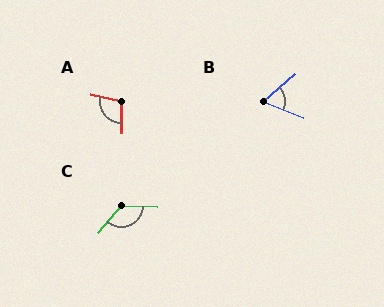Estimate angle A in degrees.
Approximately 103 degrees.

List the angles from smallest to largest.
B (62°), A (103°), C (128°).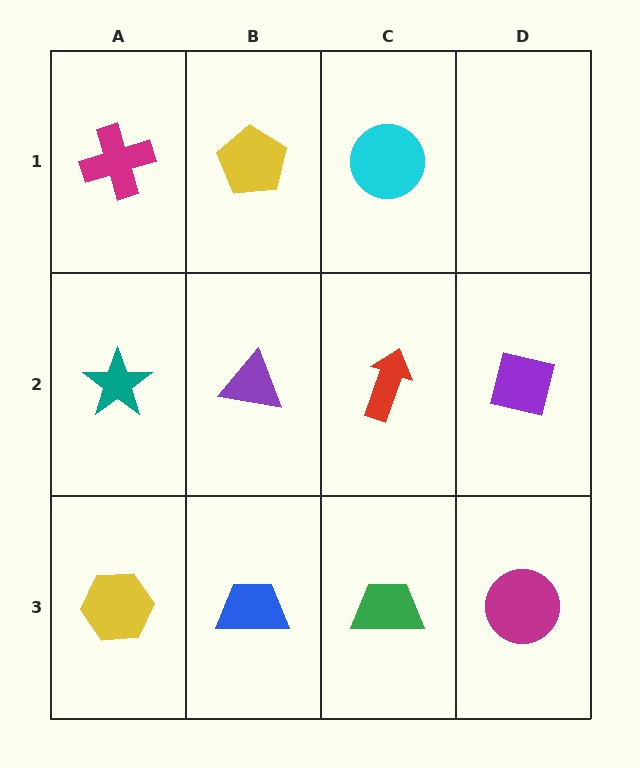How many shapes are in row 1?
3 shapes.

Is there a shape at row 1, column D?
No, that cell is empty.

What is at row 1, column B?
A yellow pentagon.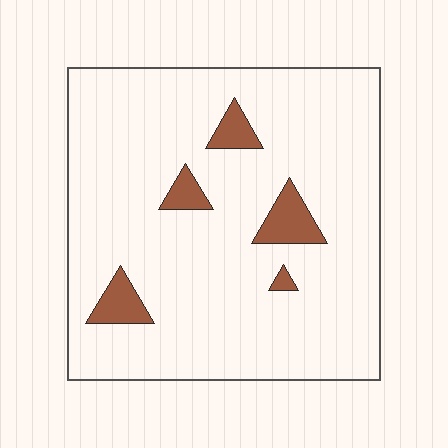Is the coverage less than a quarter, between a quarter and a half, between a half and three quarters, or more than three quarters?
Less than a quarter.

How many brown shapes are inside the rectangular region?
5.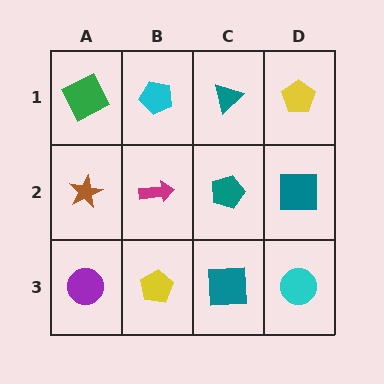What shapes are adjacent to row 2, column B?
A cyan pentagon (row 1, column B), a yellow pentagon (row 3, column B), a brown star (row 2, column A), a teal pentagon (row 2, column C).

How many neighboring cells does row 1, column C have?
3.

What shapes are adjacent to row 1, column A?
A brown star (row 2, column A), a cyan pentagon (row 1, column B).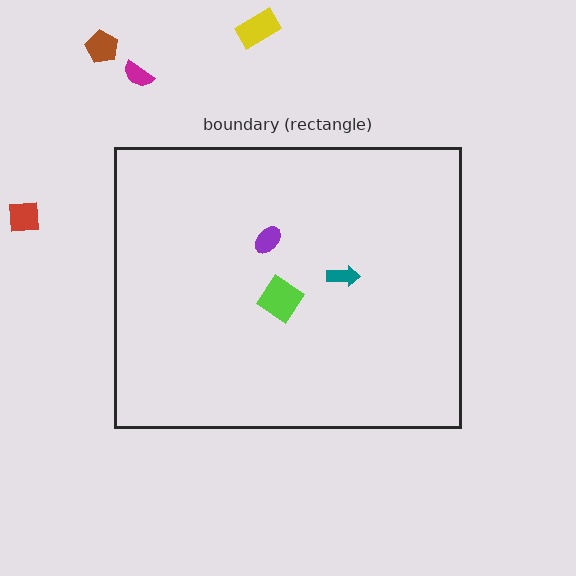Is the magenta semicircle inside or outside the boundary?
Outside.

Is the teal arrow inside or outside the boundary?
Inside.